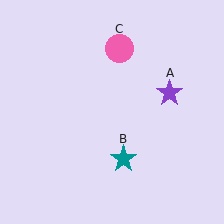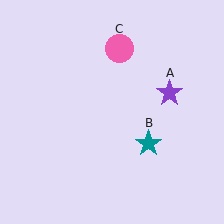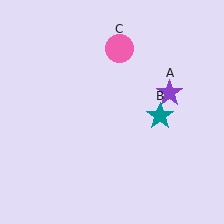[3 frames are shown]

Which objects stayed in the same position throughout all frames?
Purple star (object A) and pink circle (object C) remained stationary.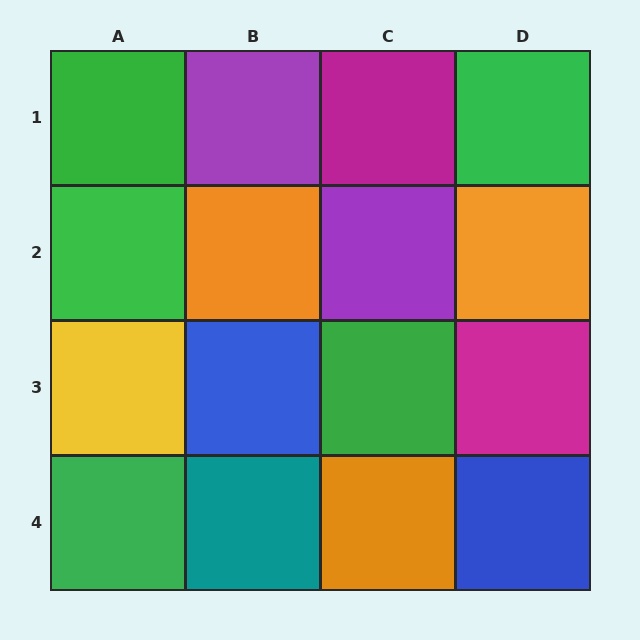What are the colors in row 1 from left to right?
Green, purple, magenta, green.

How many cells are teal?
1 cell is teal.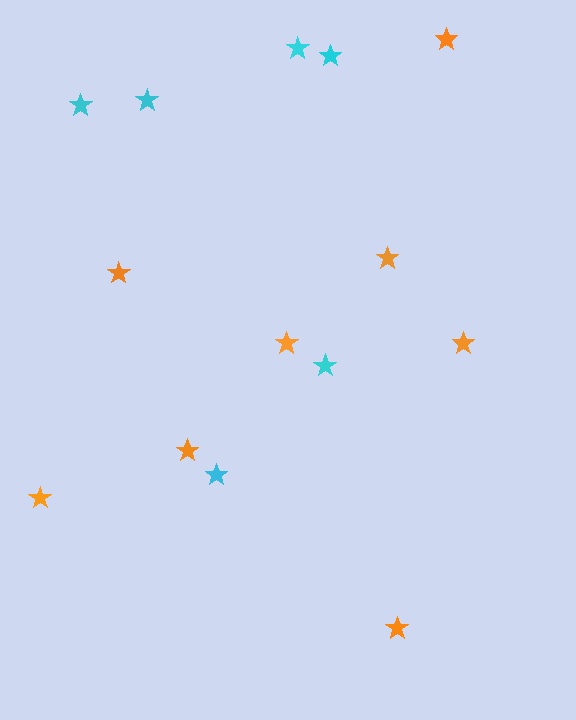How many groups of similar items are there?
There are 2 groups: one group of orange stars (8) and one group of cyan stars (6).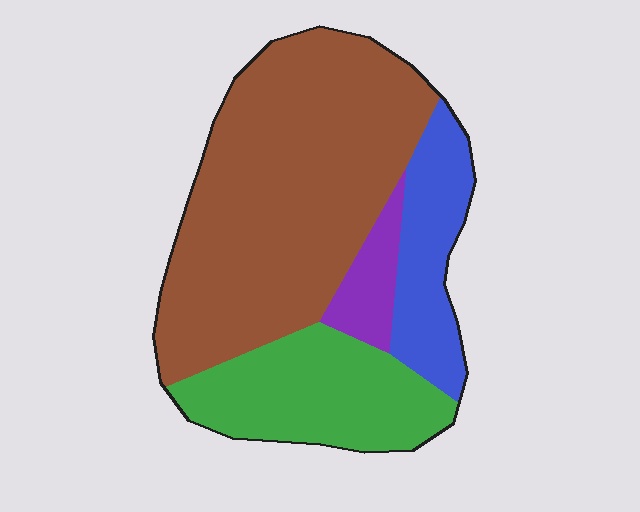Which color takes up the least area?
Purple, at roughly 5%.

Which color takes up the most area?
Brown, at roughly 55%.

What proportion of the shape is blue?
Blue takes up about one sixth (1/6) of the shape.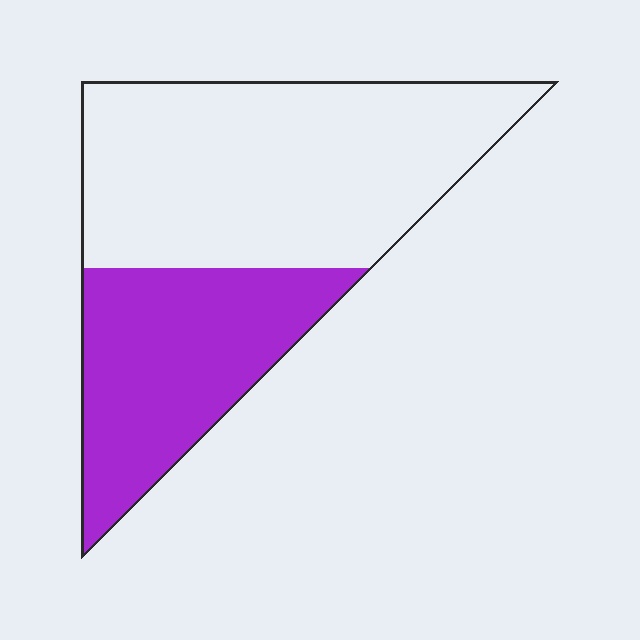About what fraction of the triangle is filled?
About three eighths (3/8).